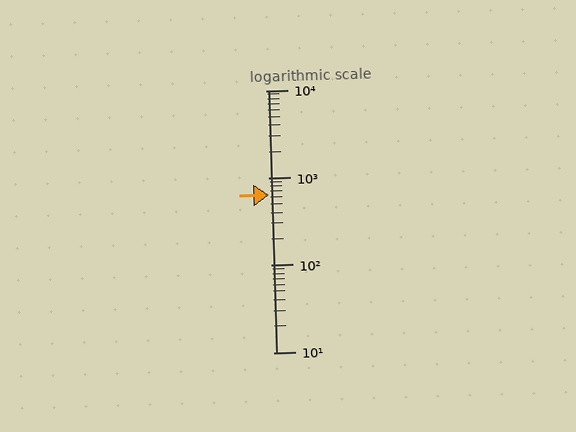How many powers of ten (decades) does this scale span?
The scale spans 3 decades, from 10 to 10000.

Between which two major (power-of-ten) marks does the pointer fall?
The pointer is between 100 and 1000.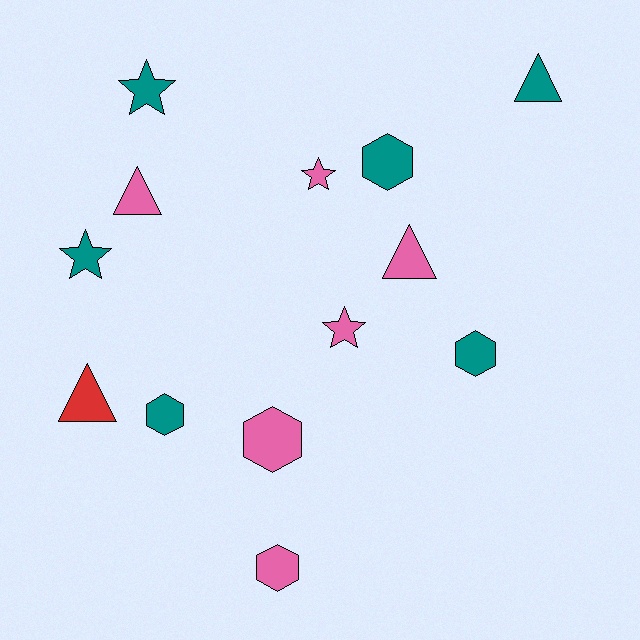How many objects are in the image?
There are 13 objects.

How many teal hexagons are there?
There are 3 teal hexagons.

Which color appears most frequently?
Pink, with 6 objects.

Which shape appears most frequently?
Hexagon, with 5 objects.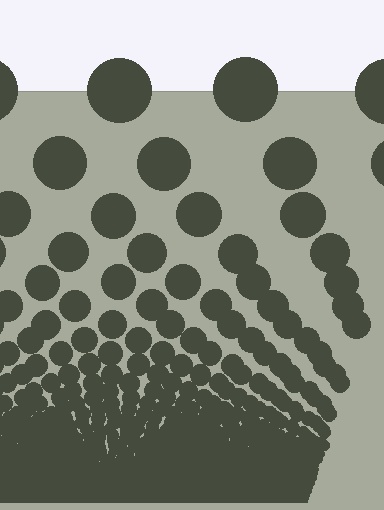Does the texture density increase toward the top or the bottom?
Density increases toward the bottom.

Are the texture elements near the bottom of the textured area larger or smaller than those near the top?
Smaller. The gradient is inverted — elements near the bottom are smaller and denser.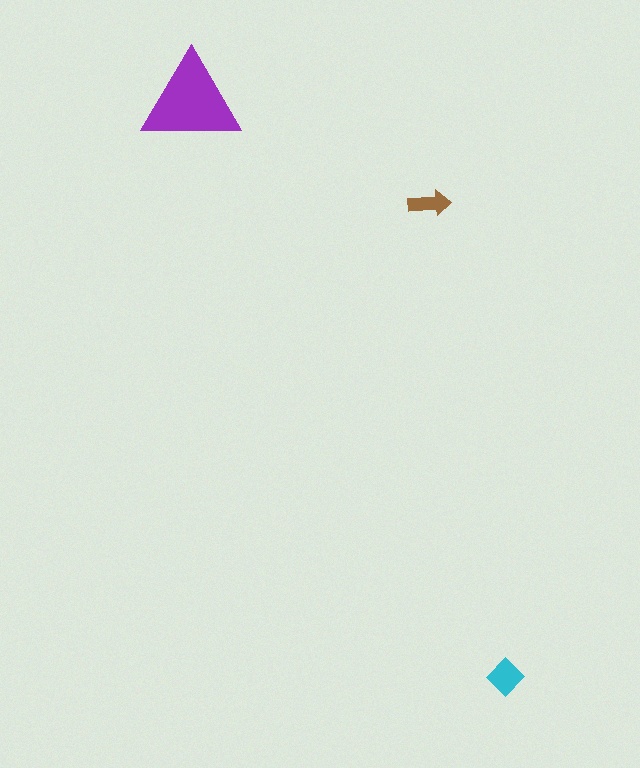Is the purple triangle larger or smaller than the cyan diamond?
Larger.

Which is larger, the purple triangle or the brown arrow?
The purple triangle.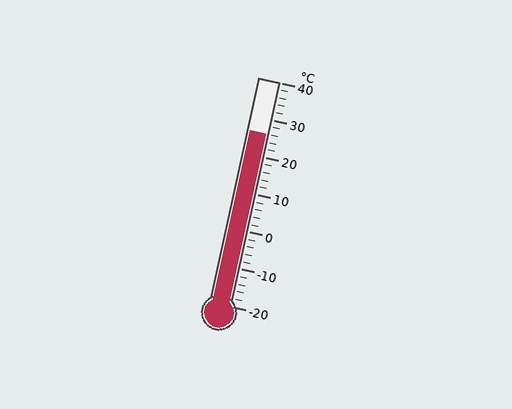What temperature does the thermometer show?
The thermometer shows approximately 26°C.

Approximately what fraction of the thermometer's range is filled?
The thermometer is filled to approximately 75% of its range.